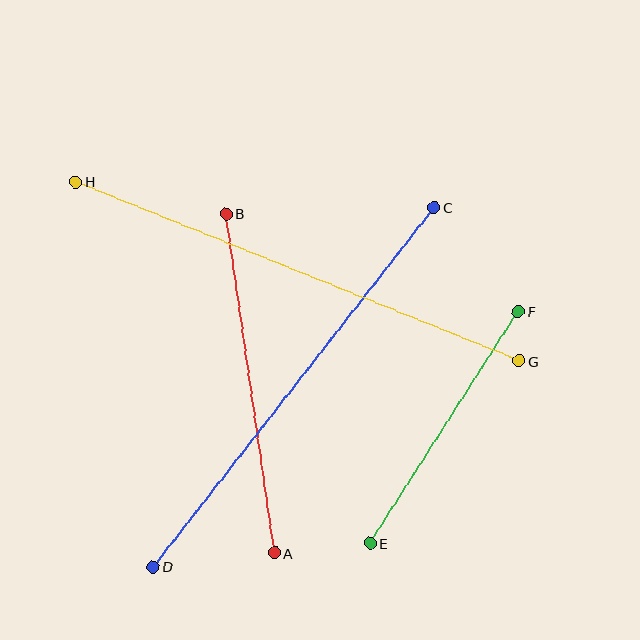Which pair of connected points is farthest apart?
Points G and H are farthest apart.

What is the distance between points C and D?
The distance is approximately 456 pixels.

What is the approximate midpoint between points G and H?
The midpoint is at approximately (298, 271) pixels.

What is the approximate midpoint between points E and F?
The midpoint is at approximately (444, 427) pixels.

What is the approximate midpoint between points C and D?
The midpoint is at approximately (294, 387) pixels.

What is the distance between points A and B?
The distance is approximately 343 pixels.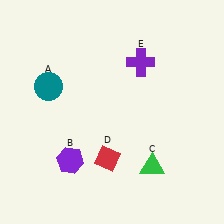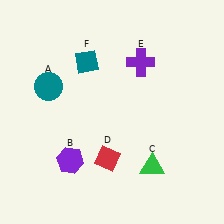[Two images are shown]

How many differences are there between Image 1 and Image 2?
There is 1 difference between the two images.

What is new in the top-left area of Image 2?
A teal diamond (F) was added in the top-left area of Image 2.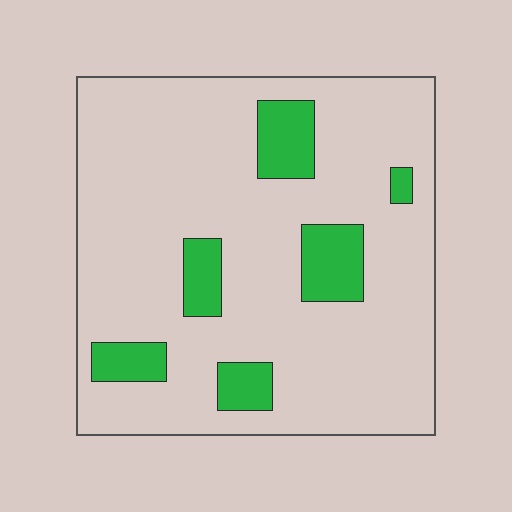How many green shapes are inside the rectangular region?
6.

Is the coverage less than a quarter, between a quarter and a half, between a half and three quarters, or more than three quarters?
Less than a quarter.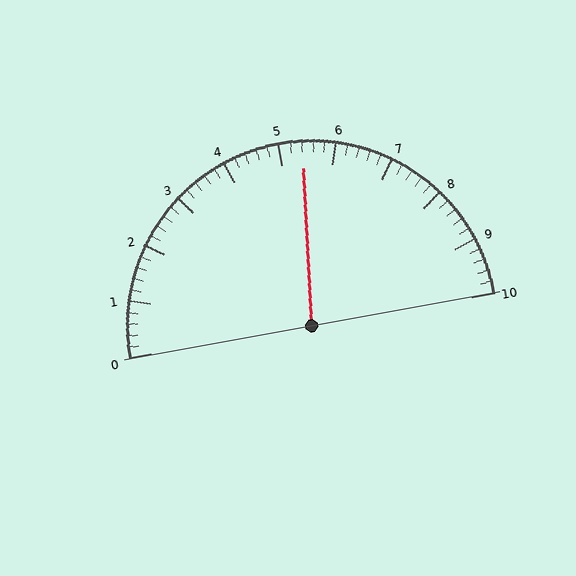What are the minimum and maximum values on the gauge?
The gauge ranges from 0 to 10.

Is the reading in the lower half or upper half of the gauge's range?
The reading is in the upper half of the range (0 to 10).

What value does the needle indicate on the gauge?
The needle indicates approximately 5.4.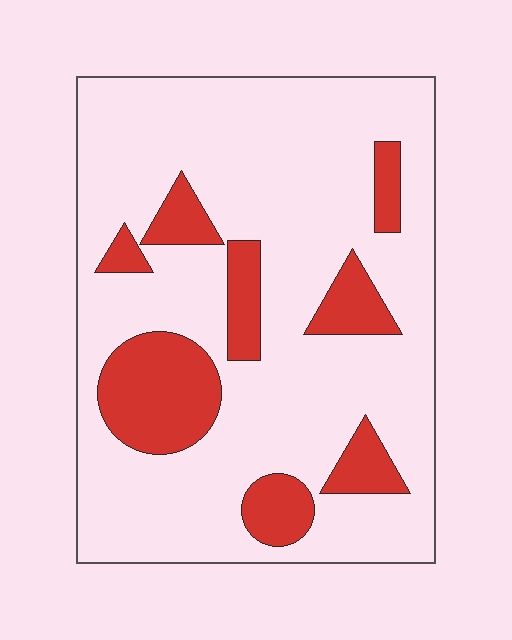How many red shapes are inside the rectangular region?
8.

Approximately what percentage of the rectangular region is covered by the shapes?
Approximately 20%.